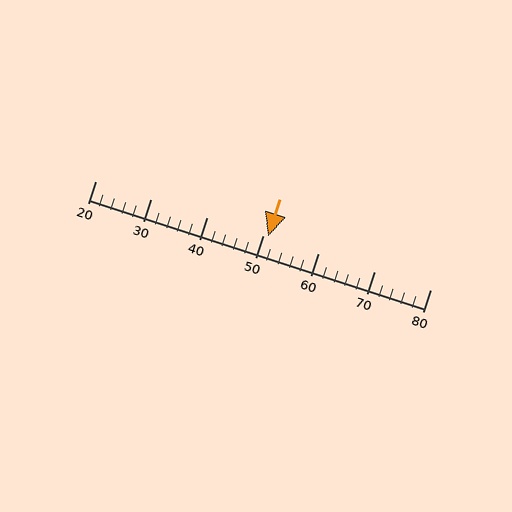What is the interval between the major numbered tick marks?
The major tick marks are spaced 10 units apart.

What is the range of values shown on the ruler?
The ruler shows values from 20 to 80.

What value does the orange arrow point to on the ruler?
The orange arrow points to approximately 51.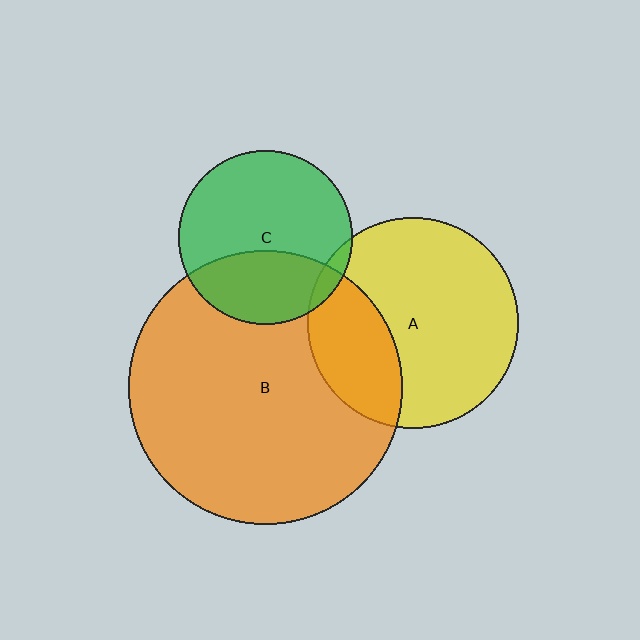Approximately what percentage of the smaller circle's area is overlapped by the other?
Approximately 30%.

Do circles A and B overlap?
Yes.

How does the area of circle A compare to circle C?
Approximately 1.5 times.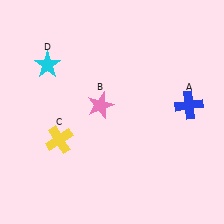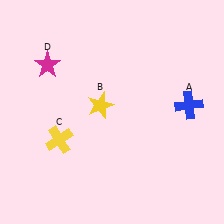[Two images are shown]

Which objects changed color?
B changed from pink to yellow. D changed from cyan to magenta.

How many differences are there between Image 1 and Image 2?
There are 2 differences between the two images.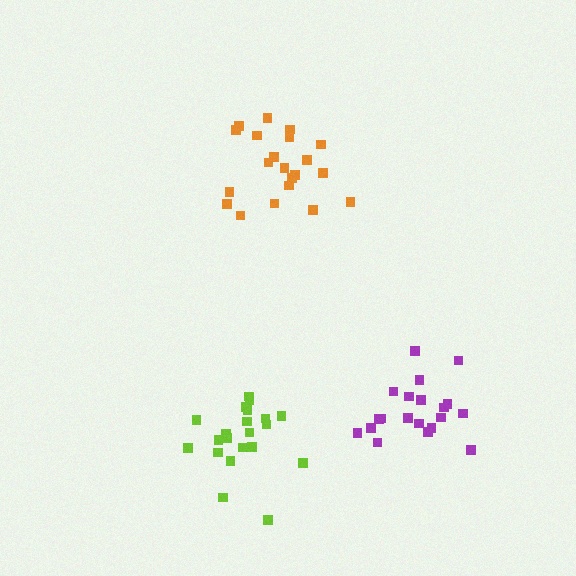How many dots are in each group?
Group 1: 21 dots, Group 2: 20 dots, Group 3: 21 dots (62 total).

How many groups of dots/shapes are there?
There are 3 groups.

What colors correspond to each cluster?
The clusters are colored: orange, purple, lime.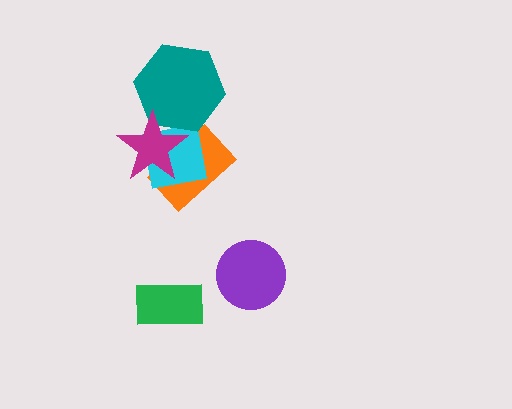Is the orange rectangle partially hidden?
Yes, it is partially covered by another shape.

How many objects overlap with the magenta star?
3 objects overlap with the magenta star.